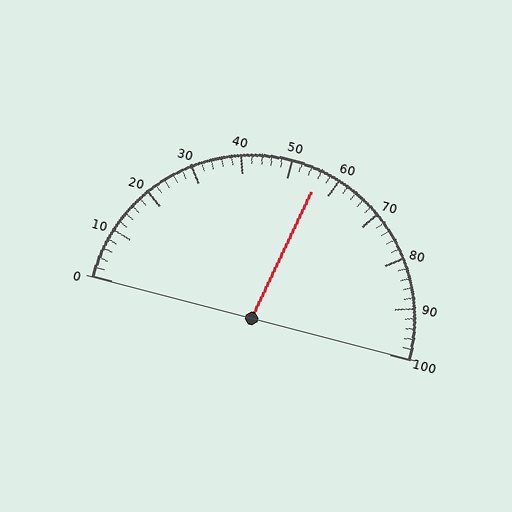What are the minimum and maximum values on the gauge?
The gauge ranges from 0 to 100.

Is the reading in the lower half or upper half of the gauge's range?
The reading is in the upper half of the range (0 to 100).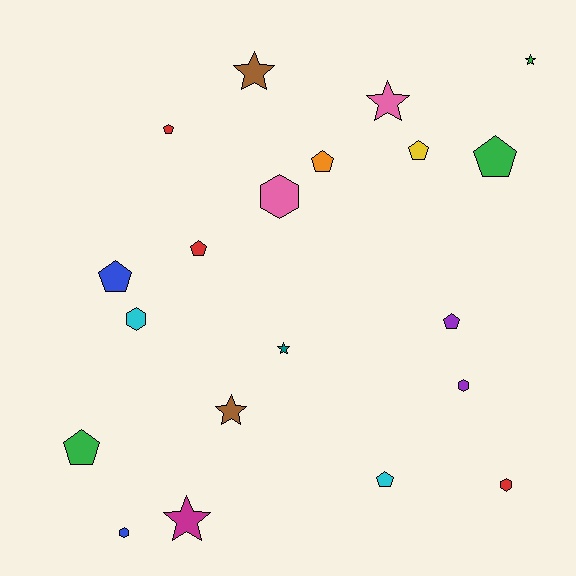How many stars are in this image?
There are 6 stars.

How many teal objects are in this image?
There is 1 teal object.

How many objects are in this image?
There are 20 objects.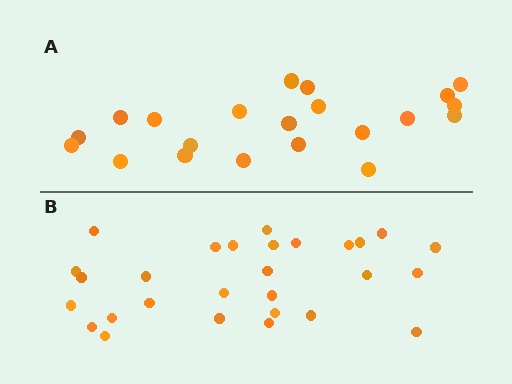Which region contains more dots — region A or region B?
Region B (the bottom region) has more dots.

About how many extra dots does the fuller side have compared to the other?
Region B has roughly 8 or so more dots than region A.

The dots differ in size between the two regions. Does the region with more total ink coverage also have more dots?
No. Region A has more total ink coverage because its dots are larger, but region B actually contains more individual dots. Total area can be misleading — the number of items is what matters here.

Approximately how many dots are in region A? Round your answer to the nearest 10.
About 20 dots. (The exact count is 21, which rounds to 20.)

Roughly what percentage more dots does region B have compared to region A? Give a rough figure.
About 35% more.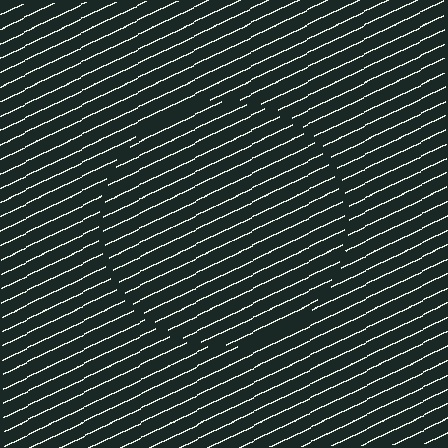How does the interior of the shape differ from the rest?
The interior of the shape contains the same grating, shifted by half a period — the contour is defined by the phase discontinuity where line-ends from the inner and outer gratings abut.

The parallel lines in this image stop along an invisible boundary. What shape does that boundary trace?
An illusory circle. The interior of the shape contains the same grating, shifted by half a period — the contour is defined by the phase discontinuity where line-ends from the inner and outer gratings abut.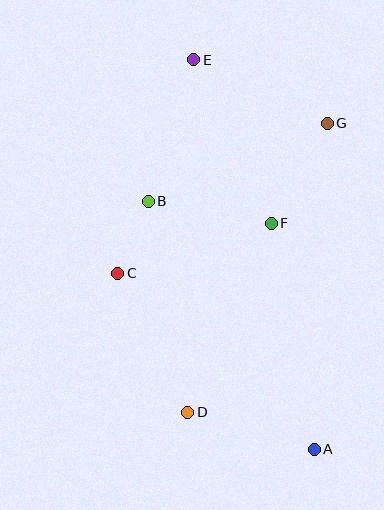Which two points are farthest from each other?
Points A and E are farthest from each other.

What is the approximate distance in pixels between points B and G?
The distance between B and G is approximately 195 pixels.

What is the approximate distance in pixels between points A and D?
The distance between A and D is approximately 132 pixels.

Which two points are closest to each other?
Points B and C are closest to each other.